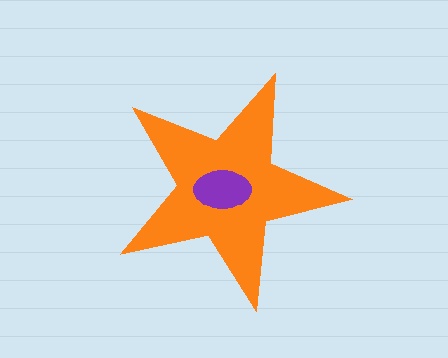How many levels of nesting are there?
2.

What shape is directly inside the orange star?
The purple ellipse.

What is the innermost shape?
The purple ellipse.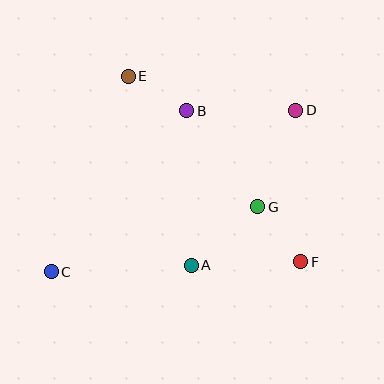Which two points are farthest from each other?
Points C and D are farthest from each other.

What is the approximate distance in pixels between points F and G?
The distance between F and G is approximately 69 pixels.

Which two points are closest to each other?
Points B and E are closest to each other.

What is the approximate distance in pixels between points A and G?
The distance between A and G is approximately 89 pixels.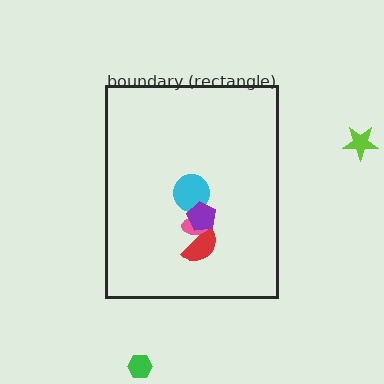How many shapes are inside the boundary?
4 inside, 2 outside.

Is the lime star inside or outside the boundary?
Outside.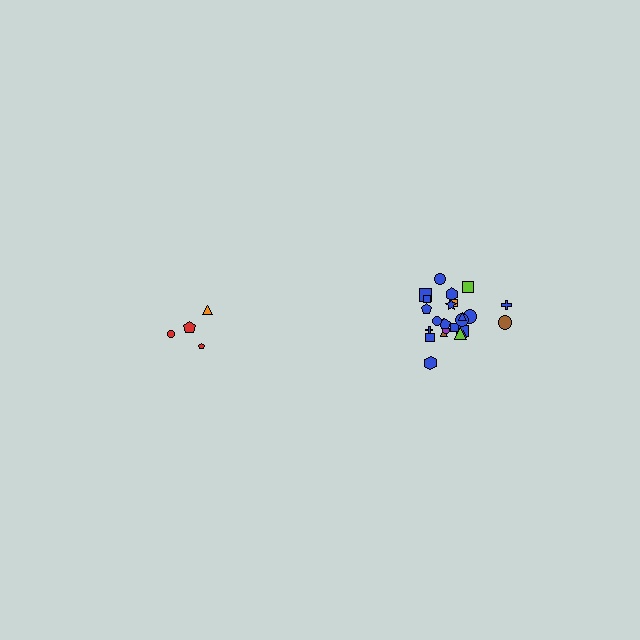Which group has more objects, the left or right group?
The right group.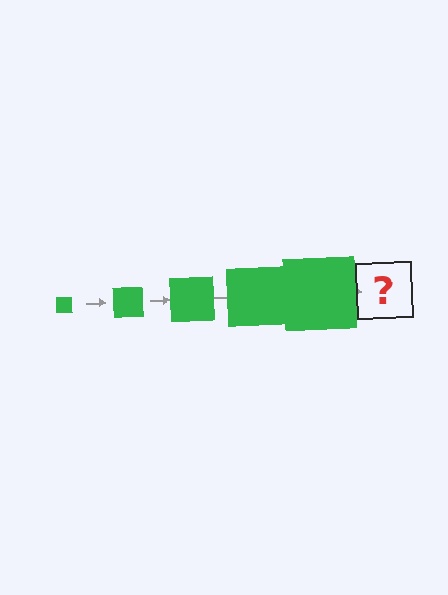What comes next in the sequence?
The next element should be a green square, larger than the previous one.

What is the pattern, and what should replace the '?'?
The pattern is that the square gets progressively larger each step. The '?' should be a green square, larger than the previous one.